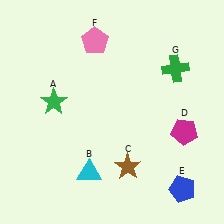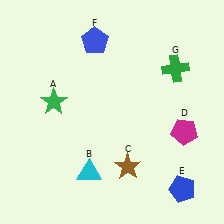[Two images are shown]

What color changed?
The pentagon (F) changed from pink in Image 1 to blue in Image 2.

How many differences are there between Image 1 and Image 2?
There is 1 difference between the two images.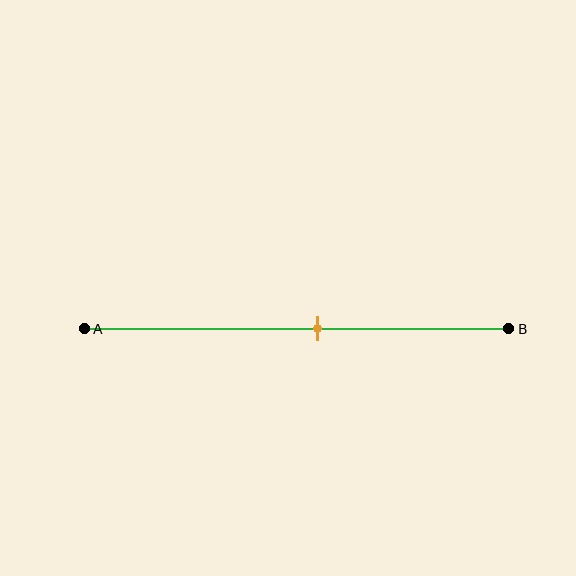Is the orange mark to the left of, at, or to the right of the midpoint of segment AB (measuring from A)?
The orange mark is to the right of the midpoint of segment AB.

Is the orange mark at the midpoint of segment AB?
No, the mark is at about 55% from A, not at the 50% midpoint.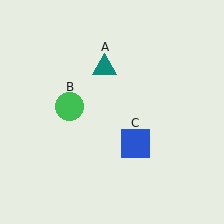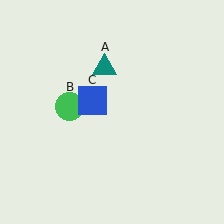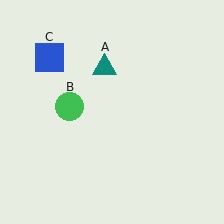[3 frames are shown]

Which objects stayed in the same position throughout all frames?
Teal triangle (object A) and green circle (object B) remained stationary.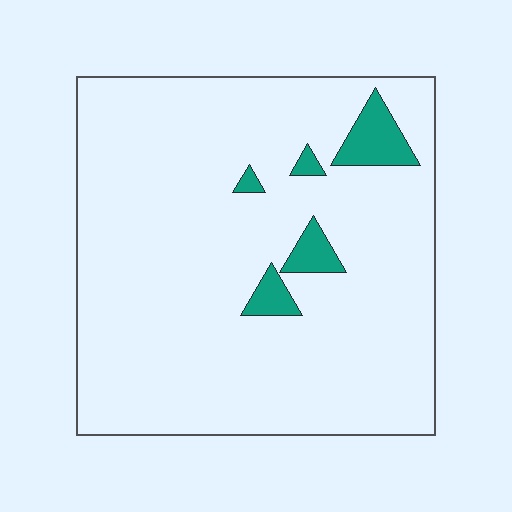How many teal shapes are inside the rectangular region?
5.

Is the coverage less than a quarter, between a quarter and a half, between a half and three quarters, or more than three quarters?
Less than a quarter.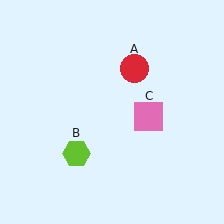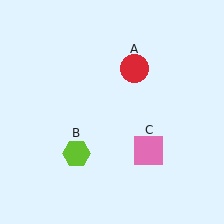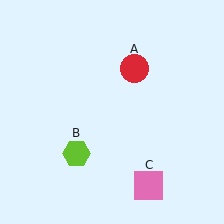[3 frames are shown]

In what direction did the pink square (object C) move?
The pink square (object C) moved down.